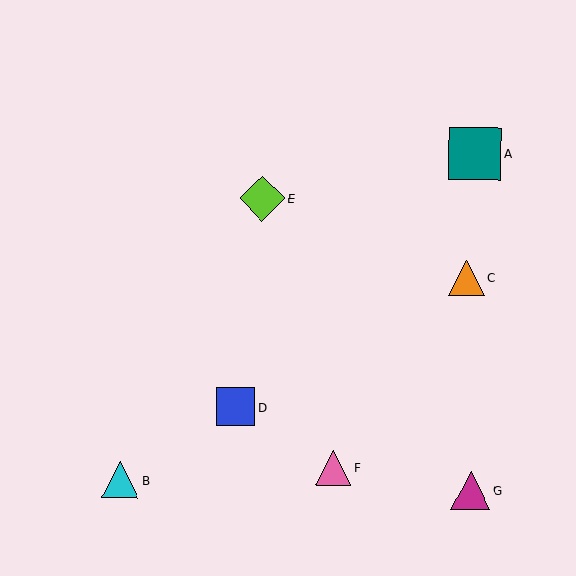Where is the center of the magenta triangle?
The center of the magenta triangle is at (471, 490).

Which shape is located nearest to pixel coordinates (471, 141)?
The teal square (labeled A) at (475, 153) is nearest to that location.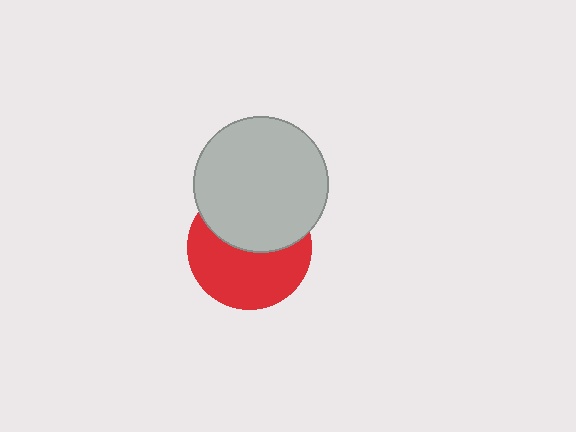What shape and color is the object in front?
The object in front is a light gray circle.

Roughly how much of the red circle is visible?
About half of it is visible (roughly 56%).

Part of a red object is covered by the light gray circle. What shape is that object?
It is a circle.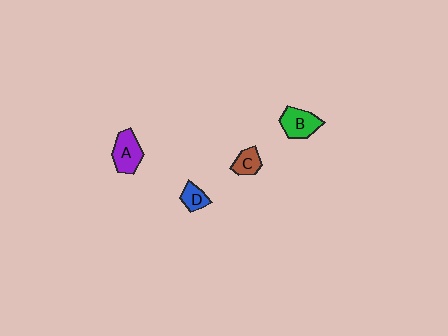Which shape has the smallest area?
Shape D (blue).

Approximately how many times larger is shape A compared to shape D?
Approximately 1.7 times.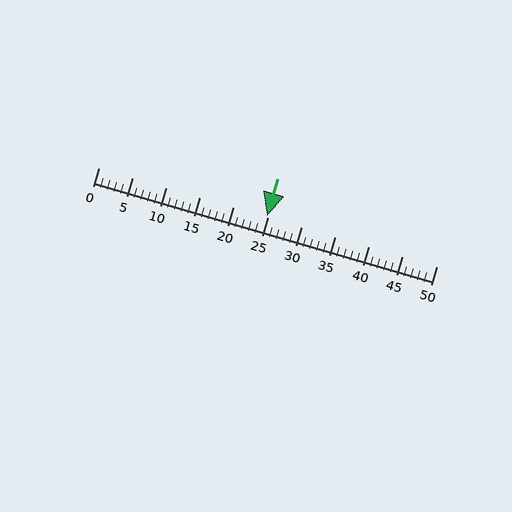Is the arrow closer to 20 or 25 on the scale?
The arrow is closer to 25.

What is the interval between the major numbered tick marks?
The major tick marks are spaced 5 units apart.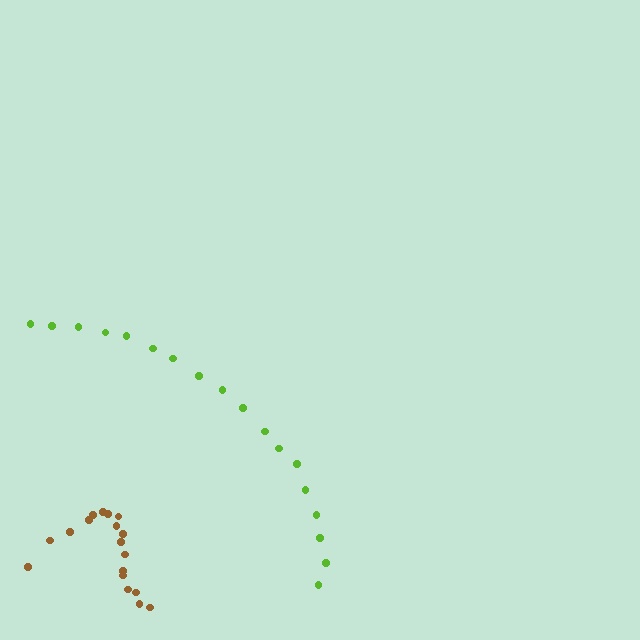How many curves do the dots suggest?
There are 2 distinct paths.